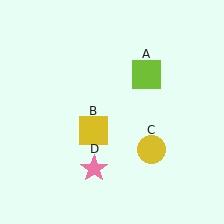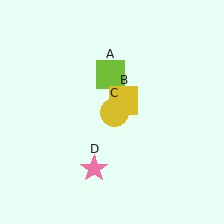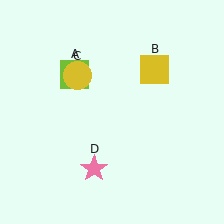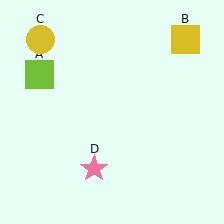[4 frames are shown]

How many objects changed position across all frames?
3 objects changed position: lime square (object A), yellow square (object B), yellow circle (object C).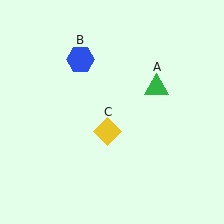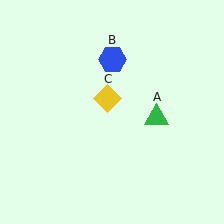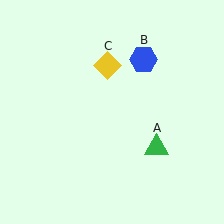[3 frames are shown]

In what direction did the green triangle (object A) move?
The green triangle (object A) moved down.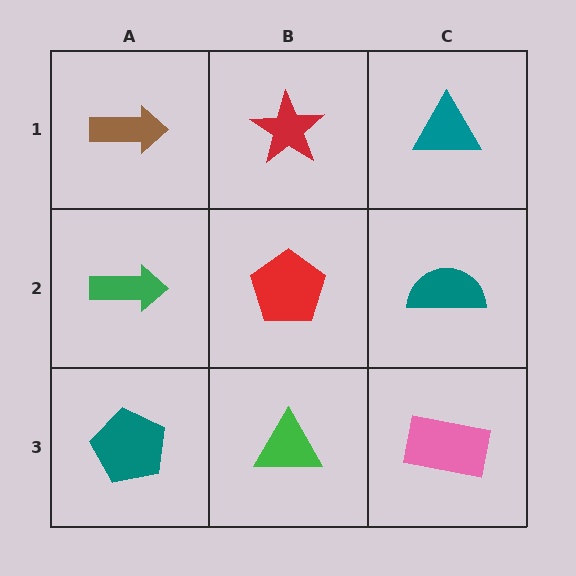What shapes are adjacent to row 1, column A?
A green arrow (row 2, column A), a red star (row 1, column B).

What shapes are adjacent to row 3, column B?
A red pentagon (row 2, column B), a teal pentagon (row 3, column A), a pink rectangle (row 3, column C).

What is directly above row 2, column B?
A red star.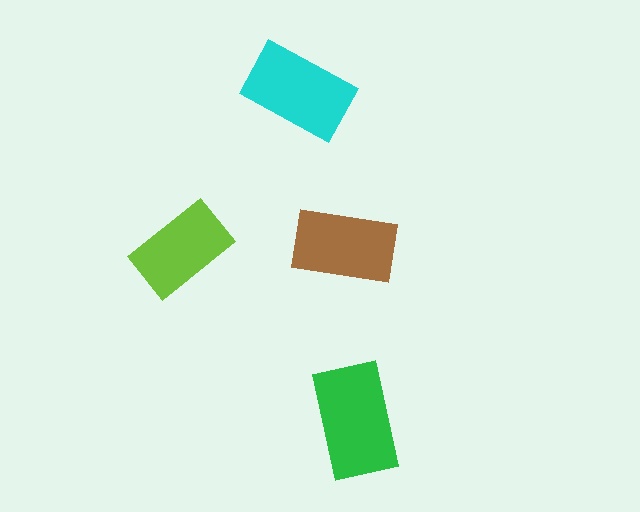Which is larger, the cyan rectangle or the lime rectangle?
The cyan one.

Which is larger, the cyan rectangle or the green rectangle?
The green one.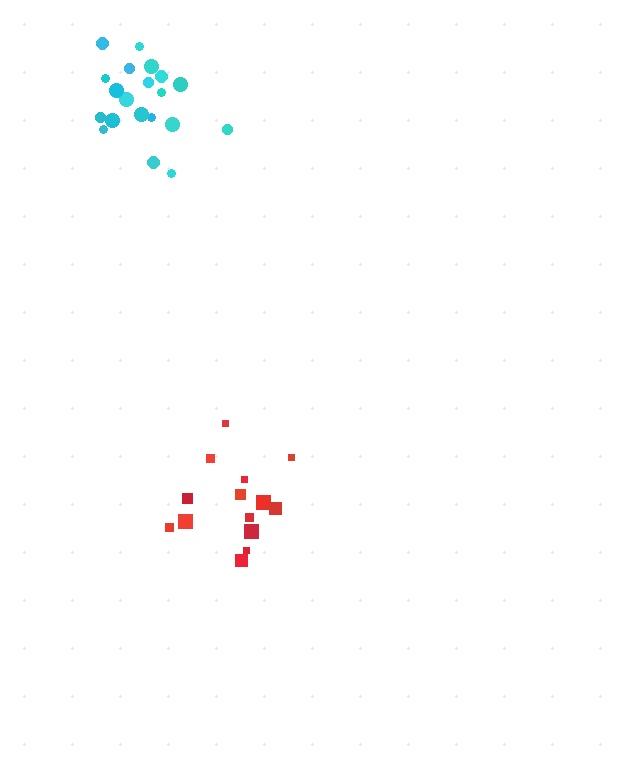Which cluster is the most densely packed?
Cyan.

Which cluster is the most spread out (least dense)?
Red.